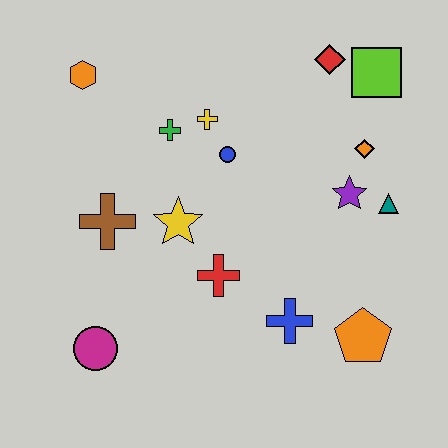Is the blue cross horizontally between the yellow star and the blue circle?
No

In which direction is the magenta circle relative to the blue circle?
The magenta circle is below the blue circle.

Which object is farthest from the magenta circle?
The lime square is farthest from the magenta circle.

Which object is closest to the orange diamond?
The purple star is closest to the orange diamond.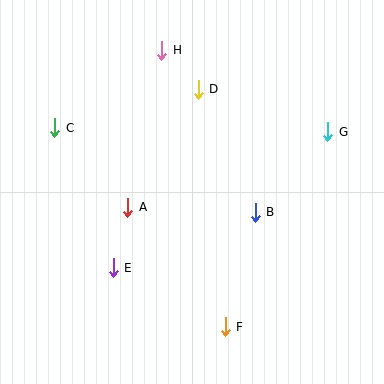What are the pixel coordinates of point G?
Point G is at (328, 132).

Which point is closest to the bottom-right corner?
Point F is closest to the bottom-right corner.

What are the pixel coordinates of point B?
Point B is at (255, 212).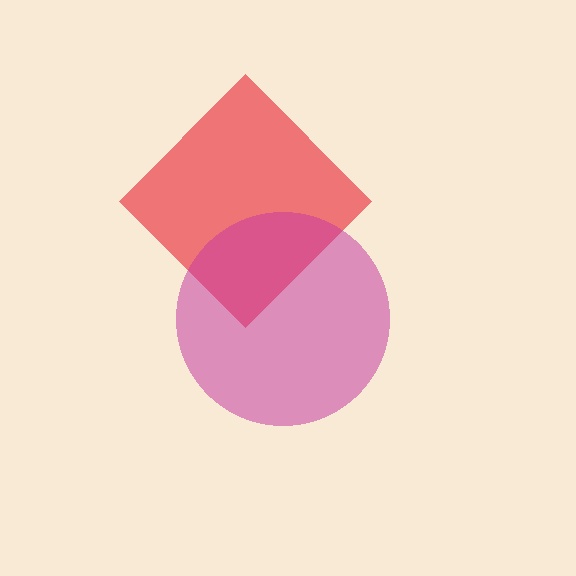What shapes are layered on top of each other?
The layered shapes are: a red diamond, a magenta circle.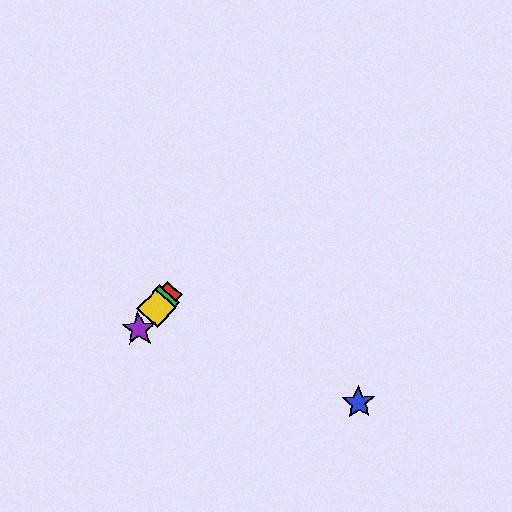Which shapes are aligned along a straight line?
The red diamond, the green diamond, the yellow diamond, the purple star are aligned along a straight line.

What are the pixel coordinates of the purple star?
The purple star is at (139, 329).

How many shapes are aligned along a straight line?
4 shapes (the red diamond, the green diamond, the yellow diamond, the purple star) are aligned along a straight line.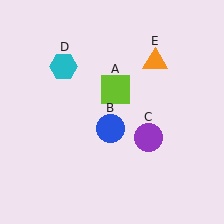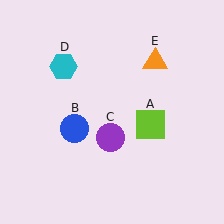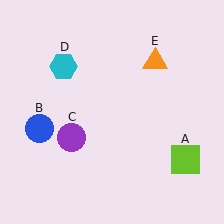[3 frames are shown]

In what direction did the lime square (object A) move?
The lime square (object A) moved down and to the right.